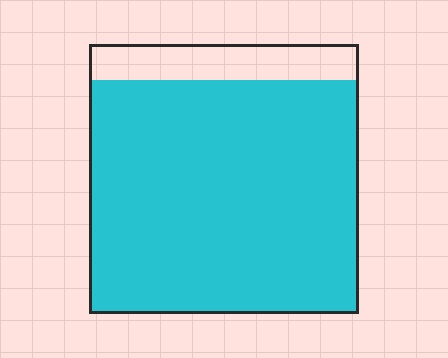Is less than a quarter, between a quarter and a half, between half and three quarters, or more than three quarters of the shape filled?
More than three quarters.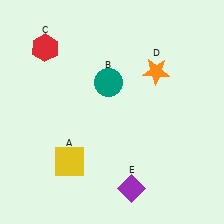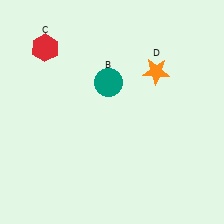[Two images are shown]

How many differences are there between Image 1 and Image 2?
There are 2 differences between the two images.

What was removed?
The purple diamond (E), the yellow square (A) were removed in Image 2.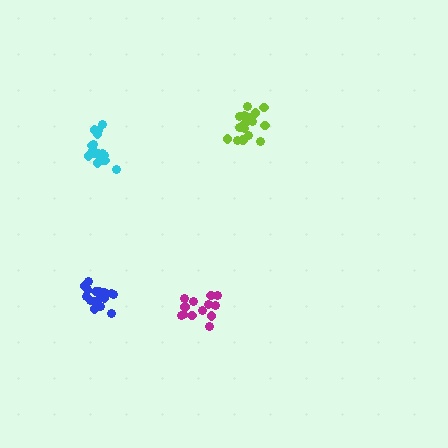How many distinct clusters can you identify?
There are 4 distinct clusters.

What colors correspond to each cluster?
The clusters are colored: lime, blue, cyan, magenta.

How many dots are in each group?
Group 1: 18 dots, Group 2: 19 dots, Group 3: 16 dots, Group 4: 13 dots (66 total).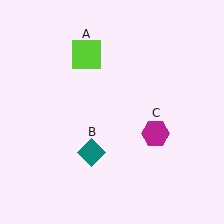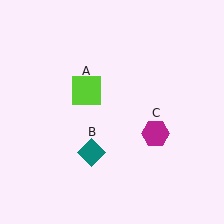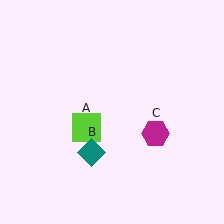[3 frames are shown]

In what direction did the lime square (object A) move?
The lime square (object A) moved down.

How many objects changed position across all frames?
1 object changed position: lime square (object A).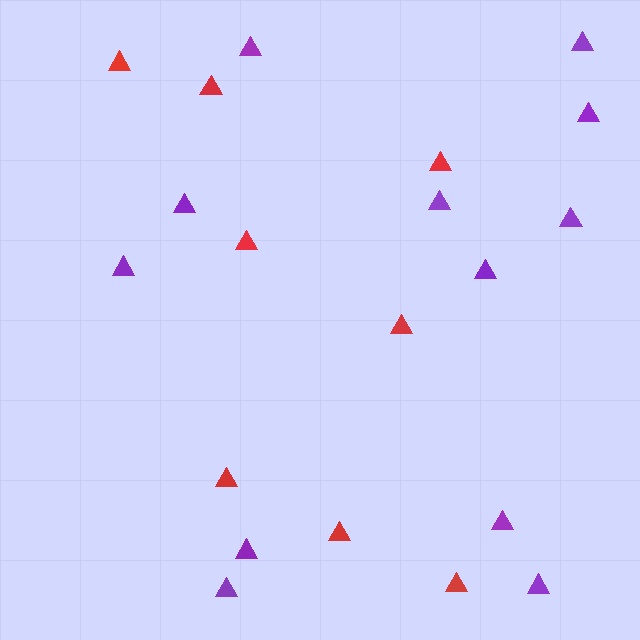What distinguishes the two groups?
There are 2 groups: one group of purple triangles (12) and one group of red triangles (8).